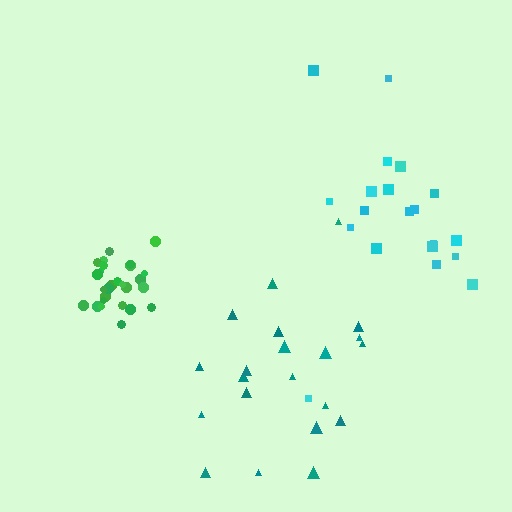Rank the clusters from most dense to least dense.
green, cyan, teal.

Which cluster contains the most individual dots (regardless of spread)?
Green (27).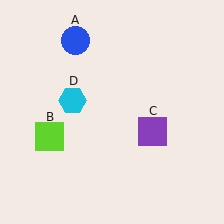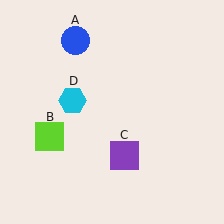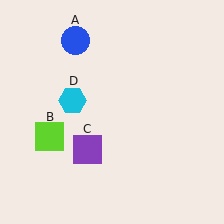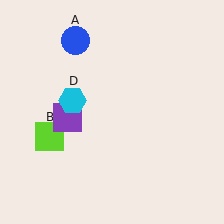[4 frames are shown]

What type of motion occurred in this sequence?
The purple square (object C) rotated clockwise around the center of the scene.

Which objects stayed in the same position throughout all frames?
Blue circle (object A) and lime square (object B) and cyan hexagon (object D) remained stationary.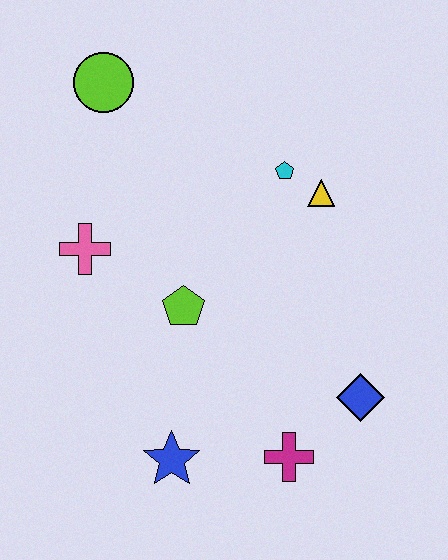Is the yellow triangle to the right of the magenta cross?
Yes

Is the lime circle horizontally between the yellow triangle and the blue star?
No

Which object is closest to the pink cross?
The lime pentagon is closest to the pink cross.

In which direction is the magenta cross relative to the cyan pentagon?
The magenta cross is below the cyan pentagon.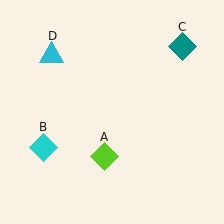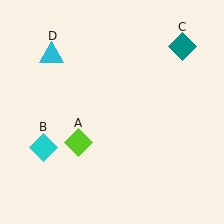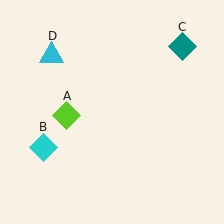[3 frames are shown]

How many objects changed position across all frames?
1 object changed position: lime diamond (object A).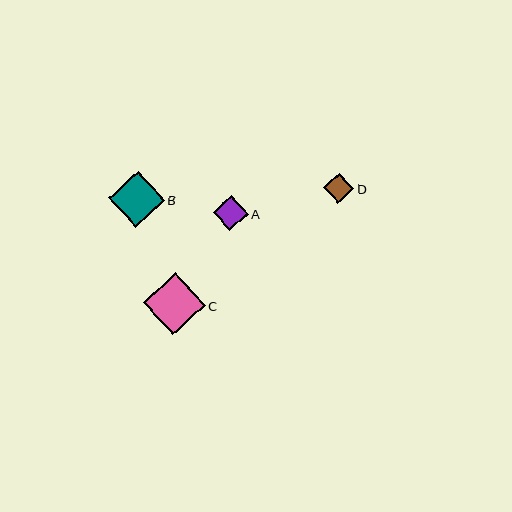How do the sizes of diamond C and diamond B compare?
Diamond C and diamond B are approximately the same size.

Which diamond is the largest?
Diamond C is the largest with a size of approximately 62 pixels.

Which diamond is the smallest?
Diamond D is the smallest with a size of approximately 30 pixels.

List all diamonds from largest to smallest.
From largest to smallest: C, B, A, D.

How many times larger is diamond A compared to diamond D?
Diamond A is approximately 1.2 times the size of diamond D.